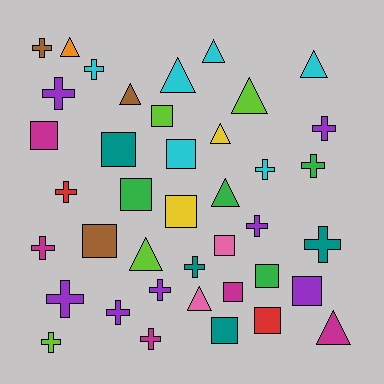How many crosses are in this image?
There are 16 crosses.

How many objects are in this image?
There are 40 objects.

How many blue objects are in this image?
There are no blue objects.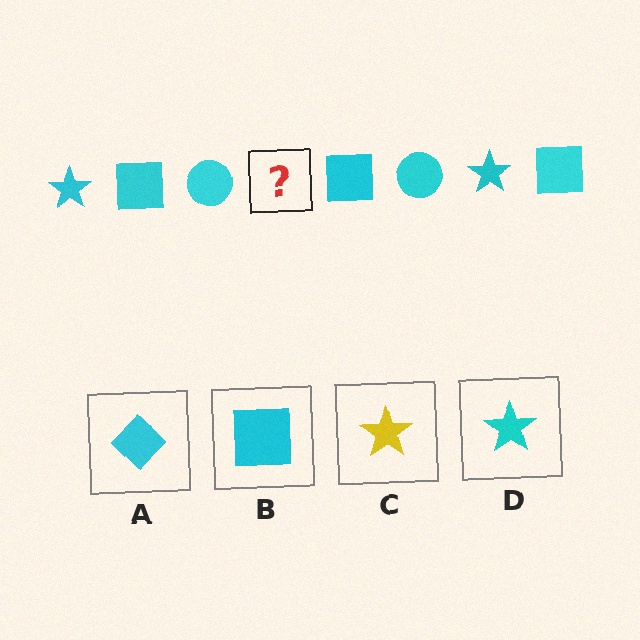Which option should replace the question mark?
Option D.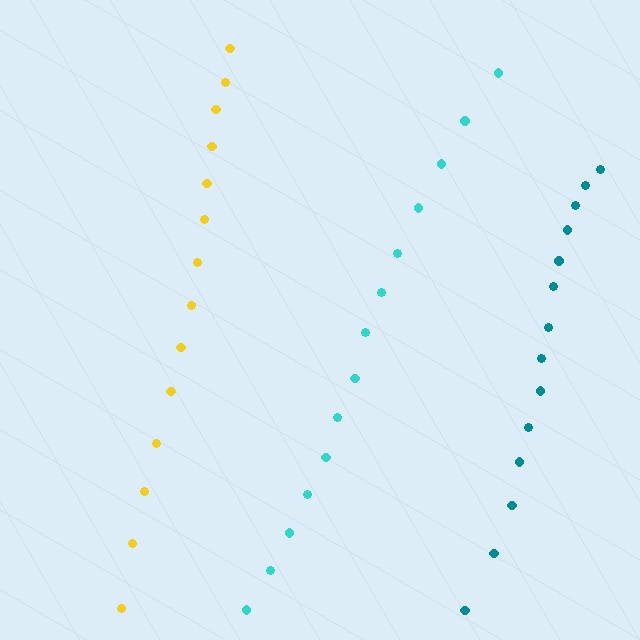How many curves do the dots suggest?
There are 3 distinct paths.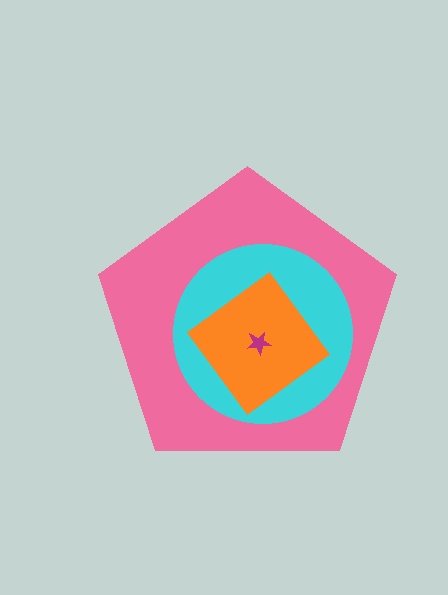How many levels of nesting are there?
4.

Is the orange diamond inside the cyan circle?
Yes.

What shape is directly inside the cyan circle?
The orange diamond.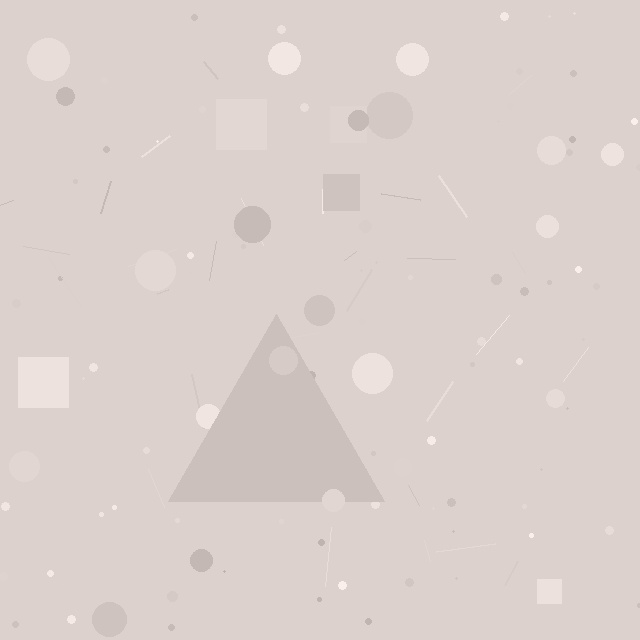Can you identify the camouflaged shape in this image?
The camouflaged shape is a triangle.